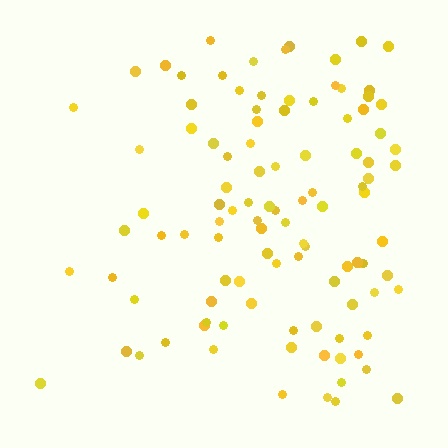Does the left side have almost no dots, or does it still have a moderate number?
Still a moderate number, just noticeably fewer than the right.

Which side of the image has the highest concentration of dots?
The right.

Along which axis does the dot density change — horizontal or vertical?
Horizontal.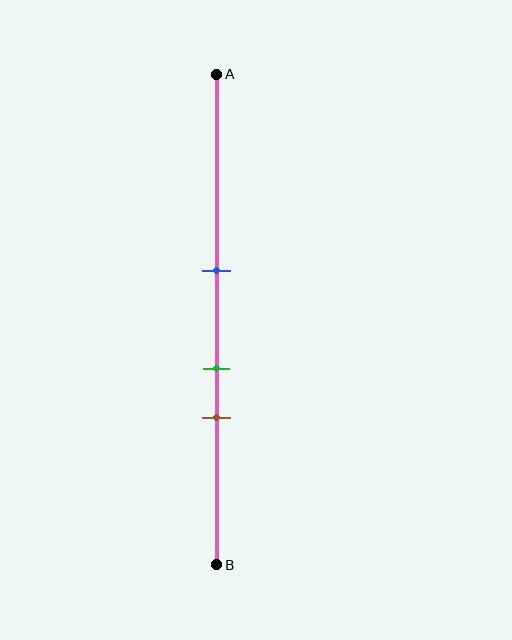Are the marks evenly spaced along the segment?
Yes, the marks are approximately evenly spaced.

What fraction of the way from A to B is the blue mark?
The blue mark is approximately 40% (0.4) of the way from A to B.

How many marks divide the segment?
There are 3 marks dividing the segment.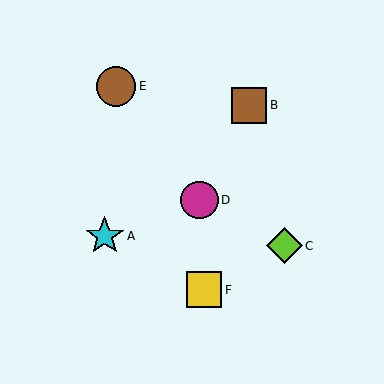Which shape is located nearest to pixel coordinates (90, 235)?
The cyan star (labeled A) at (105, 236) is nearest to that location.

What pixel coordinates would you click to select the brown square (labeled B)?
Click at (249, 105) to select the brown square B.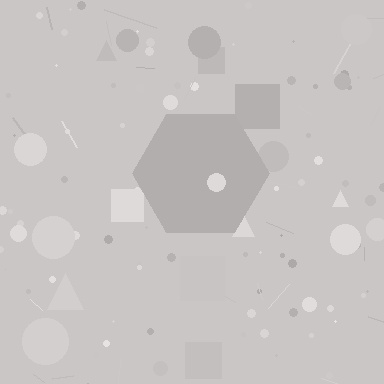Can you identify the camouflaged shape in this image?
The camouflaged shape is a hexagon.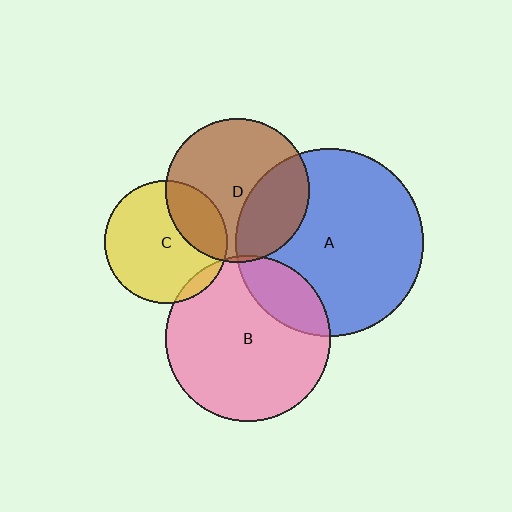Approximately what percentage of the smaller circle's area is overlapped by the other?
Approximately 20%.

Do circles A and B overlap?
Yes.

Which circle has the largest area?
Circle A (blue).